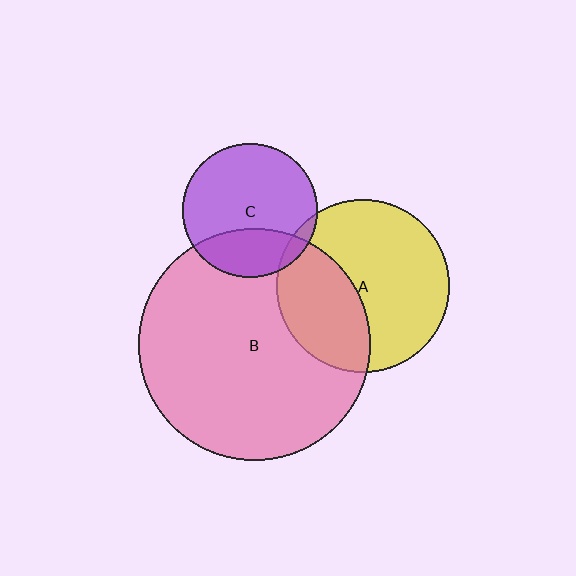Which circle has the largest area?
Circle B (pink).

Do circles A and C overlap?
Yes.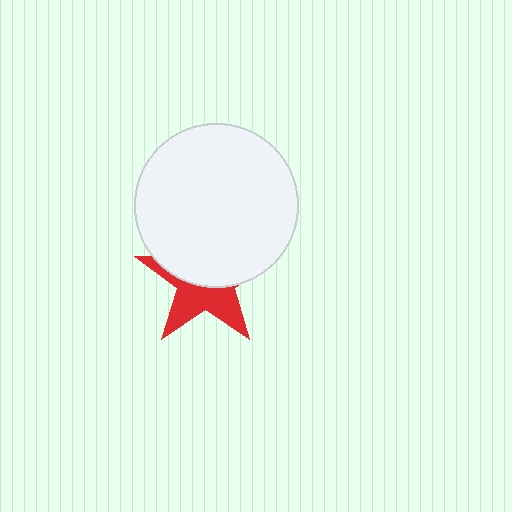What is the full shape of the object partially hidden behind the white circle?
The partially hidden object is a red star.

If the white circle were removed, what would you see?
You would see the complete red star.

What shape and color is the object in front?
The object in front is a white circle.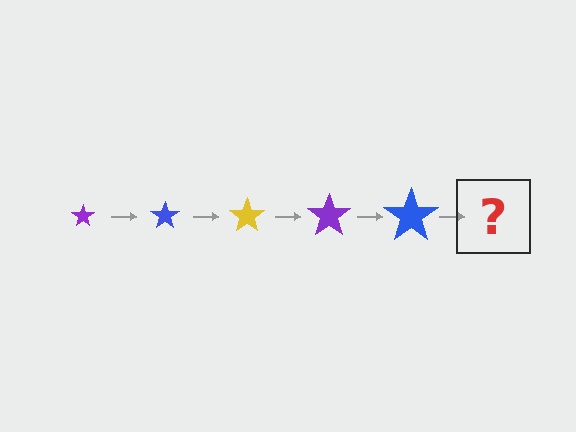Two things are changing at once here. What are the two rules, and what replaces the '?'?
The two rules are that the star grows larger each step and the color cycles through purple, blue, and yellow. The '?' should be a yellow star, larger than the previous one.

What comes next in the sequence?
The next element should be a yellow star, larger than the previous one.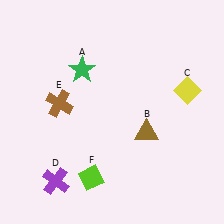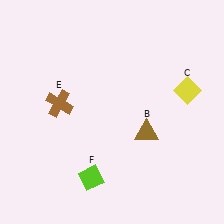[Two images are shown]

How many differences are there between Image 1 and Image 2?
There are 2 differences between the two images.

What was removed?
The green star (A), the purple cross (D) were removed in Image 2.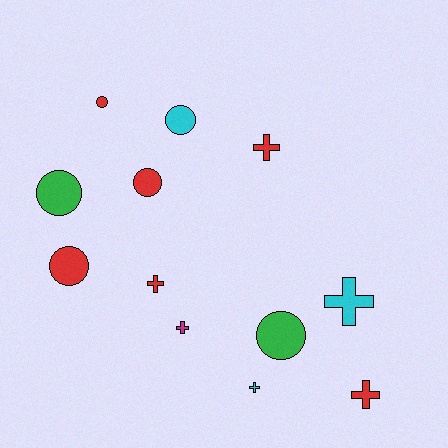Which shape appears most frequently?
Cross, with 6 objects.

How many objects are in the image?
There are 12 objects.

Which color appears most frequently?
Red, with 6 objects.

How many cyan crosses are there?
There are 2 cyan crosses.